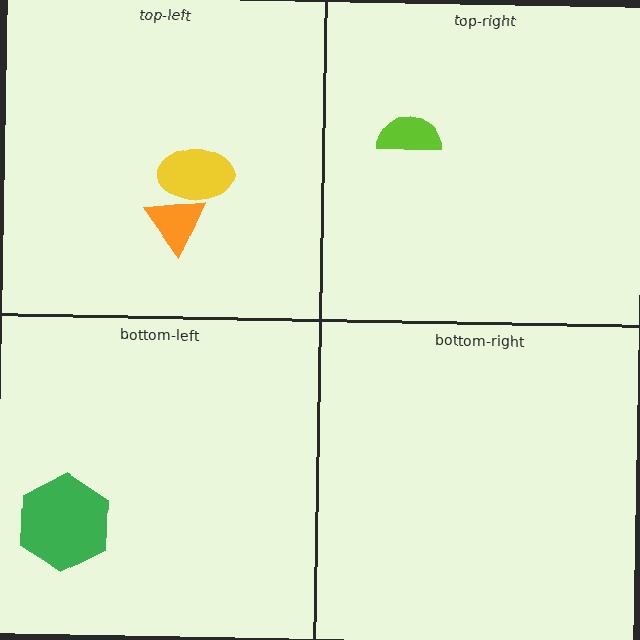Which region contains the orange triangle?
The top-left region.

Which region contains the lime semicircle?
The top-right region.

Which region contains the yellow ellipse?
The top-left region.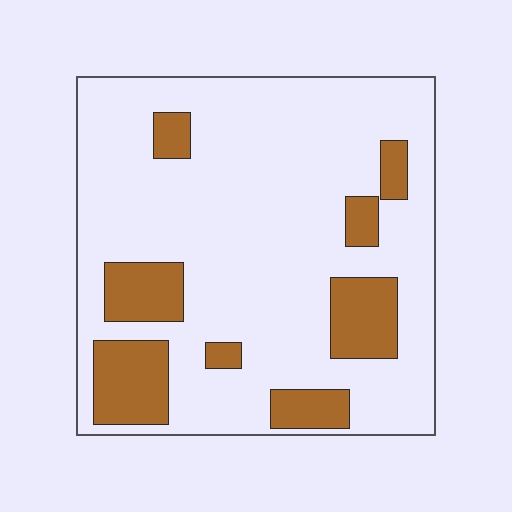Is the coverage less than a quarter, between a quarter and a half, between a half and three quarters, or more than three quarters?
Less than a quarter.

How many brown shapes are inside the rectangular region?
8.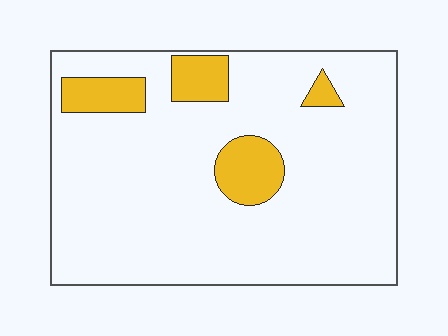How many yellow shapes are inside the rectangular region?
4.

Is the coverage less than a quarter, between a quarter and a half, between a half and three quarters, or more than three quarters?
Less than a quarter.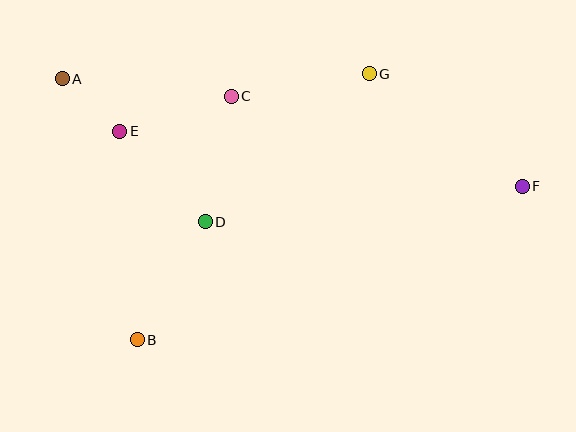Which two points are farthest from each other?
Points A and F are farthest from each other.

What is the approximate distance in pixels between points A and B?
The distance between A and B is approximately 271 pixels.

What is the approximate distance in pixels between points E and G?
The distance between E and G is approximately 256 pixels.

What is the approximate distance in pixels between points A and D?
The distance between A and D is approximately 202 pixels.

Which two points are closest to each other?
Points A and E are closest to each other.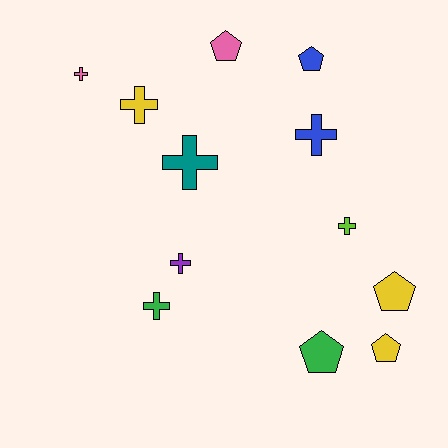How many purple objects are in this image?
There is 1 purple object.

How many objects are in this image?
There are 12 objects.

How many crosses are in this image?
There are 7 crosses.